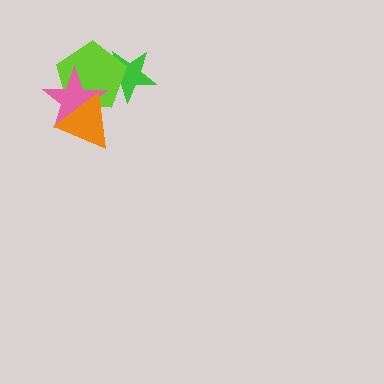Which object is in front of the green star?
The lime pentagon is in front of the green star.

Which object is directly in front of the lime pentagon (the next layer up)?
The pink star is directly in front of the lime pentagon.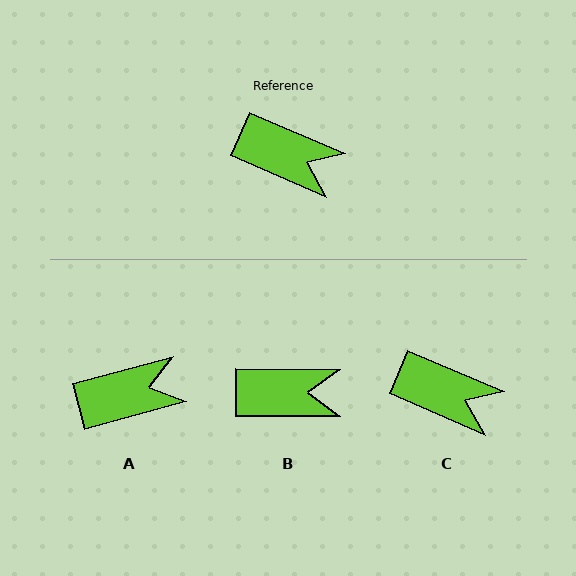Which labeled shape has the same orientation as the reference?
C.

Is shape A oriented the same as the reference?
No, it is off by about 38 degrees.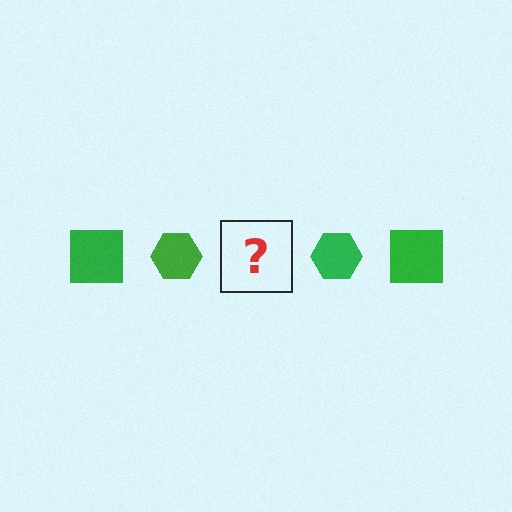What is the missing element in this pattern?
The missing element is a green square.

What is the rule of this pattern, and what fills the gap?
The rule is that the pattern cycles through square, hexagon shapes in green. The gap should be filled with a green square.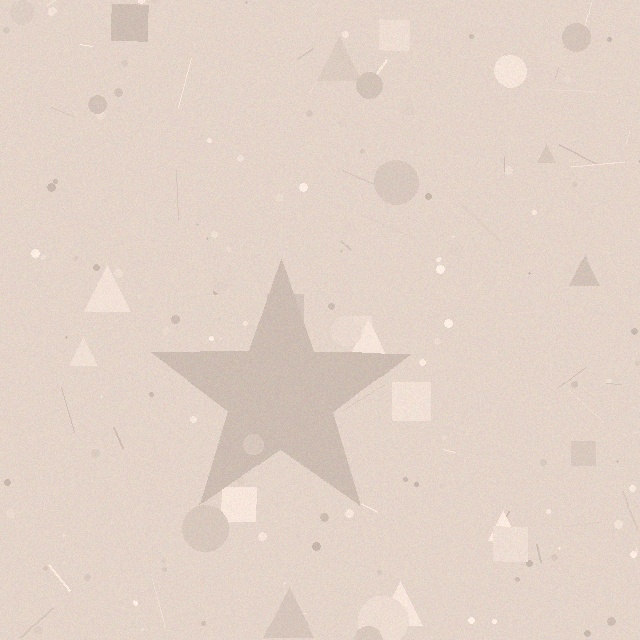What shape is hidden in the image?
A star is hidden in the image.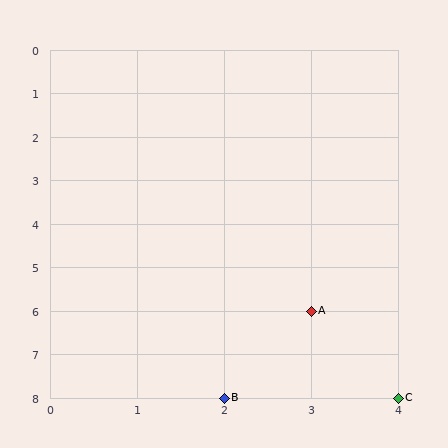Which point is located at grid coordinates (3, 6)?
Point A is at (3, 6).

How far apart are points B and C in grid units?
Points B and C are 2 columns apart.